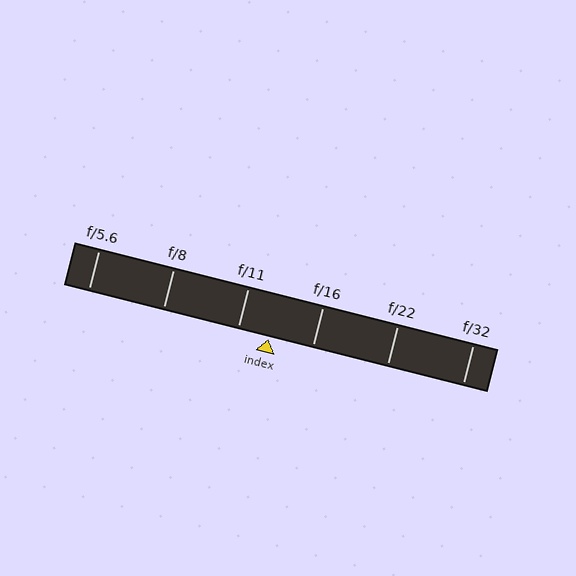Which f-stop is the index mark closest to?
The index mark is closest to f/11.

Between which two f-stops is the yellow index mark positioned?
The index mark is between f/11 and f/16.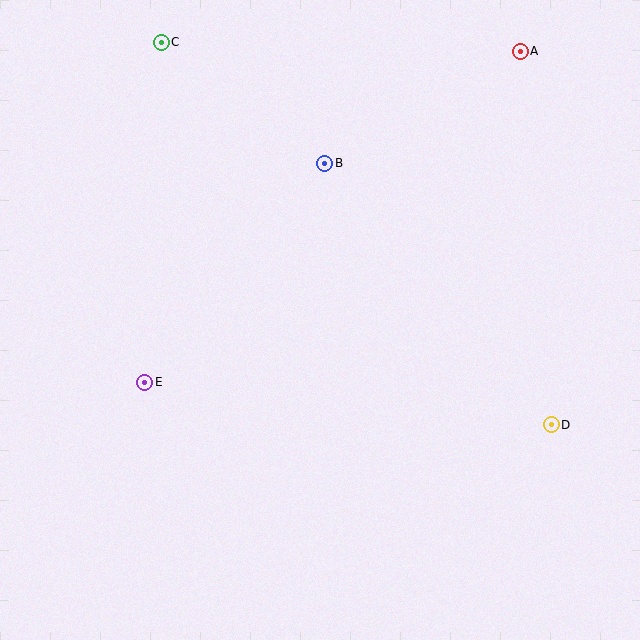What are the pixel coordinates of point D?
Point D is at (551, 425).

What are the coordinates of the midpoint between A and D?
The midpoint between A and D is at (536, 238).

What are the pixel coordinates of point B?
Point B is at (325, 163).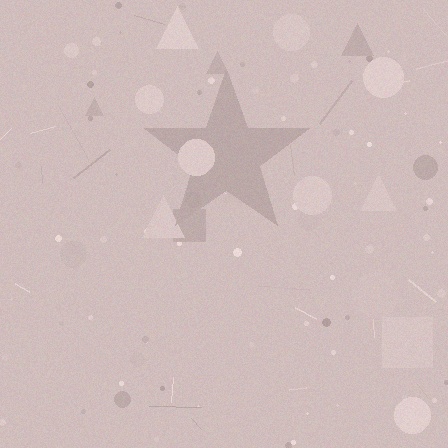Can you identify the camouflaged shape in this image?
The camouflaged shape is a star.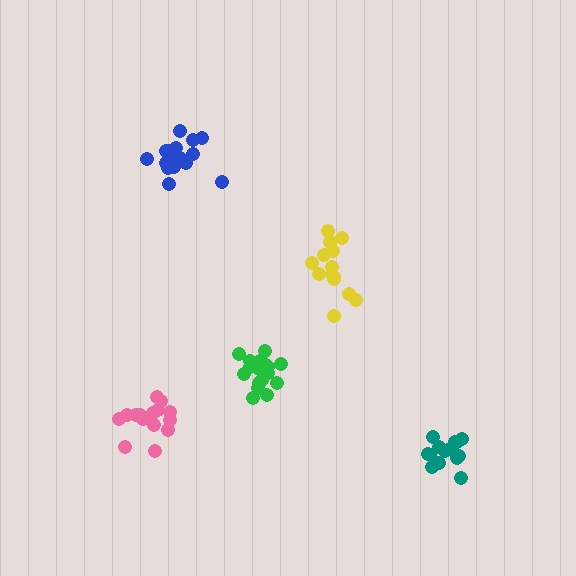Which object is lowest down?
The teal cluster is bottommost.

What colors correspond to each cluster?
The clusters are colored: yellow, pink, green, blue, teal.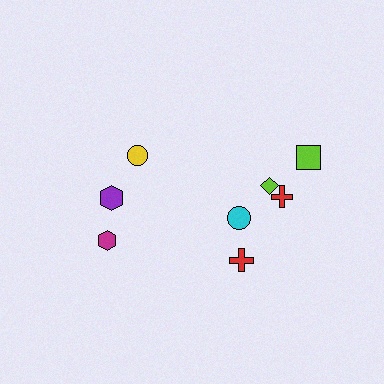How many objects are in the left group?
There are 3 objects.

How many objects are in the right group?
There are 5 objects.